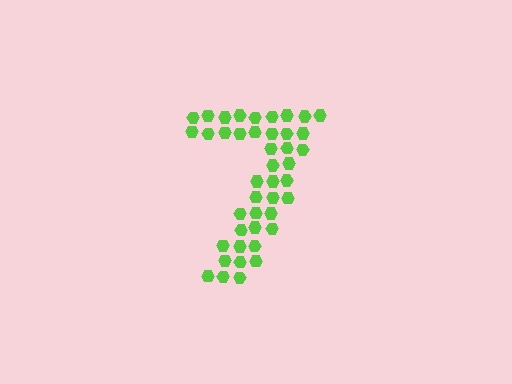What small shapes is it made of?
It is made of small hexagons.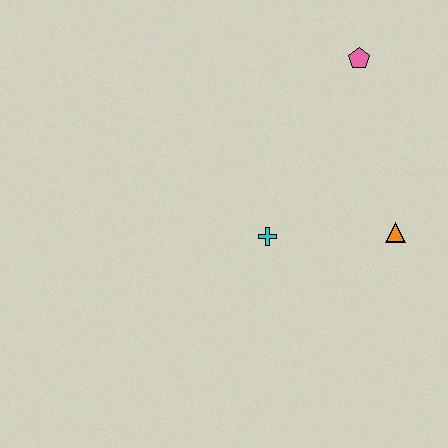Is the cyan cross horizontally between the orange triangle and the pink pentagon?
No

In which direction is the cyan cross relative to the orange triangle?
The cyan cross is to the left of the orange triangle.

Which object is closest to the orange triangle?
The cyan cross is closest to the orange triangle.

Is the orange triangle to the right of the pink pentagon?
Yes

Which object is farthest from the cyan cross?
The pink pentagon is farthest from the cyan cross.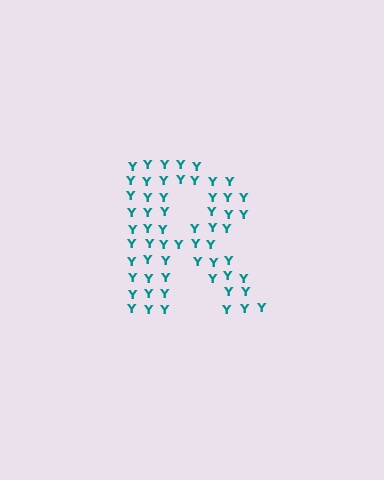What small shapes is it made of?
It is made of small letter Y's.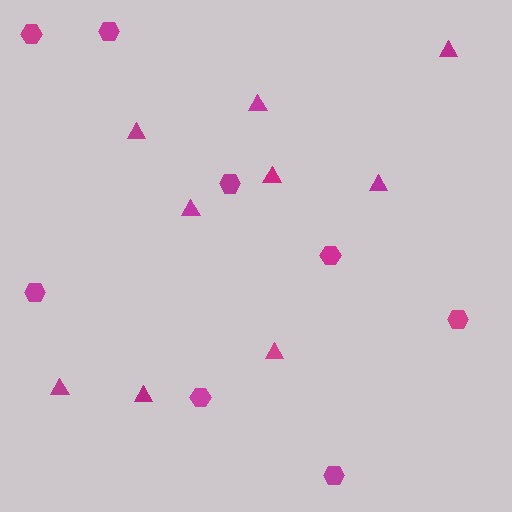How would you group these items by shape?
There are 2 groups: one group of hexagons (8) and one group of triangles (9).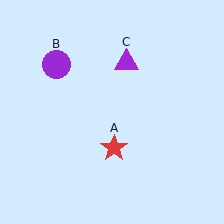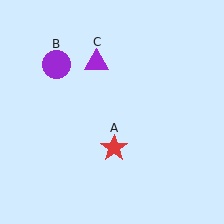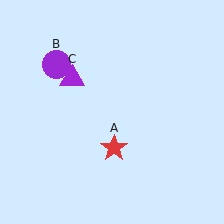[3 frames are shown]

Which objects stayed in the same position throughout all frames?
Red star (object A) and purple circle (object B) remained stationary.